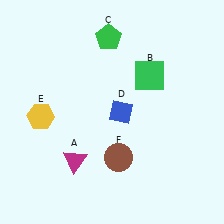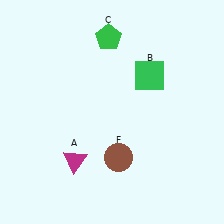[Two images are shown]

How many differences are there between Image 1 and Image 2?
There are 2 differences between the two images.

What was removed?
The yellow hexagon (E), the blue diamond (D) were removed in Image 2.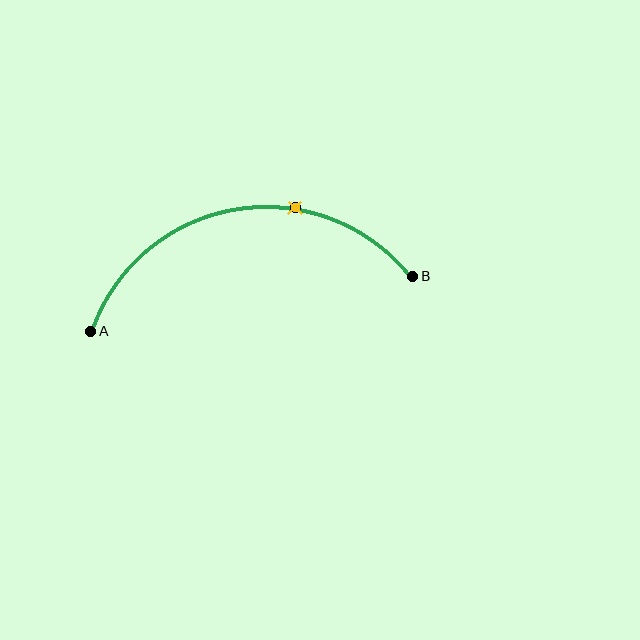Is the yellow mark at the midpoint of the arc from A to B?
No. The yellow mark lies on the arc but is closer to endpoint B. The arc midpoint would be at the point on the curve equidistant along the arc from both A and B.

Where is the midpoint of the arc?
The arc midpoint is the point on the curve farthest from the straight line joining A and B. It sits above that line.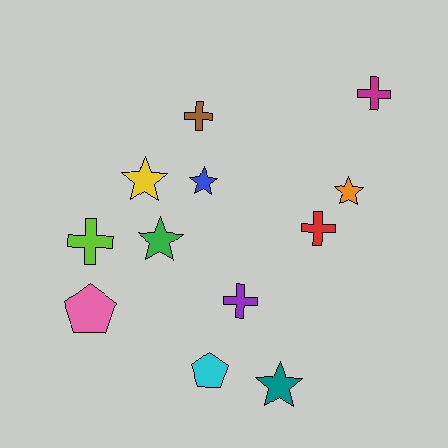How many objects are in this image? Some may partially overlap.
There are 12 objects.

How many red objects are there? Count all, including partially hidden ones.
There is 1 red object.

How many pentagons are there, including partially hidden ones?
There are 2 pentagons.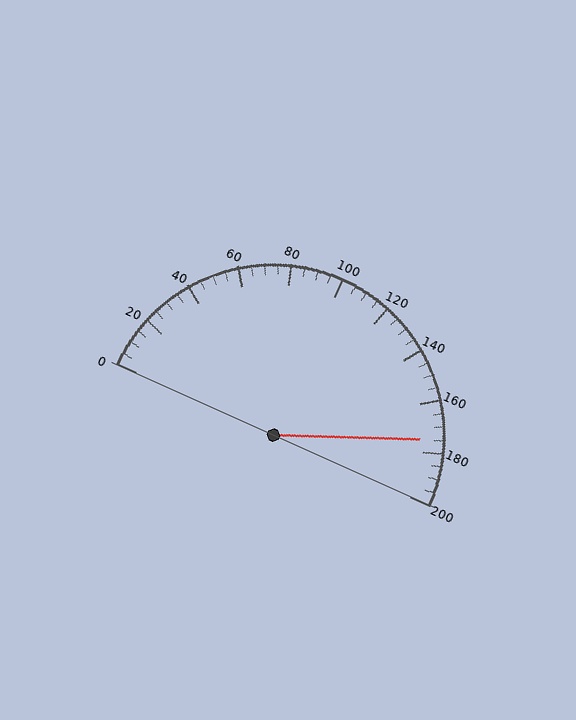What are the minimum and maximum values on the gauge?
The gauge ranges from 0 to 200.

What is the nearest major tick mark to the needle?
The nearest major tick mark is 180.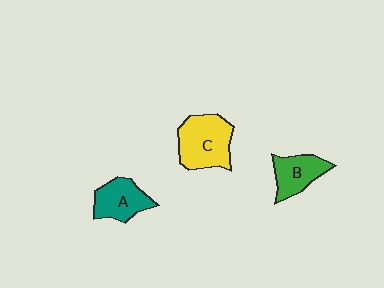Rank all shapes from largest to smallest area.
From largest to smallest: C (yellow), A (teal), B (green).